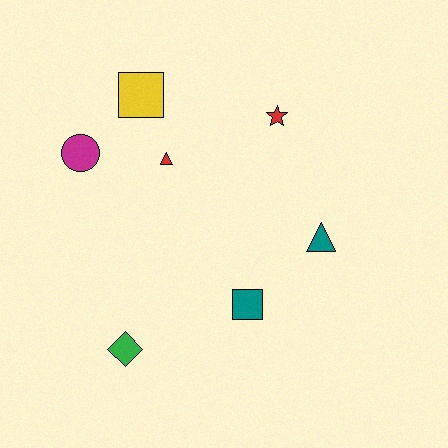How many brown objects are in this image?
There are no brown objects.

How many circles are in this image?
There is 1 circle.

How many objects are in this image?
There are 7 objects.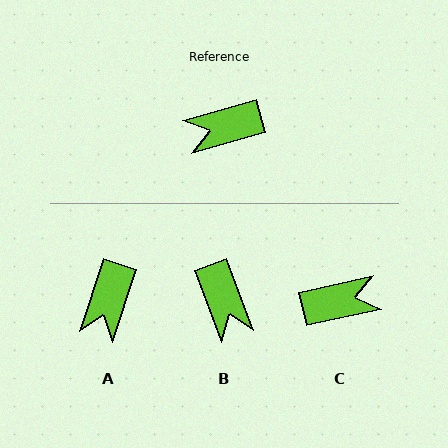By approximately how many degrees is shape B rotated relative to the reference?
Approximately 95 degrees counter-clockwise.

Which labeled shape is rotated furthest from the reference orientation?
C, about 177 degrees away.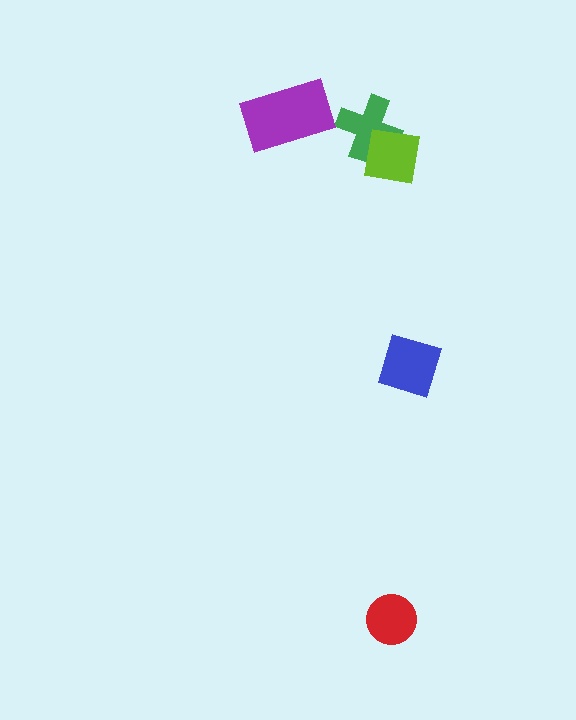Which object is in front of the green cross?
The lime square is in front of the green cross.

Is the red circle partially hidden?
No, no other shape covers it.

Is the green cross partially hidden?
Yes, it is partially covered by another shape.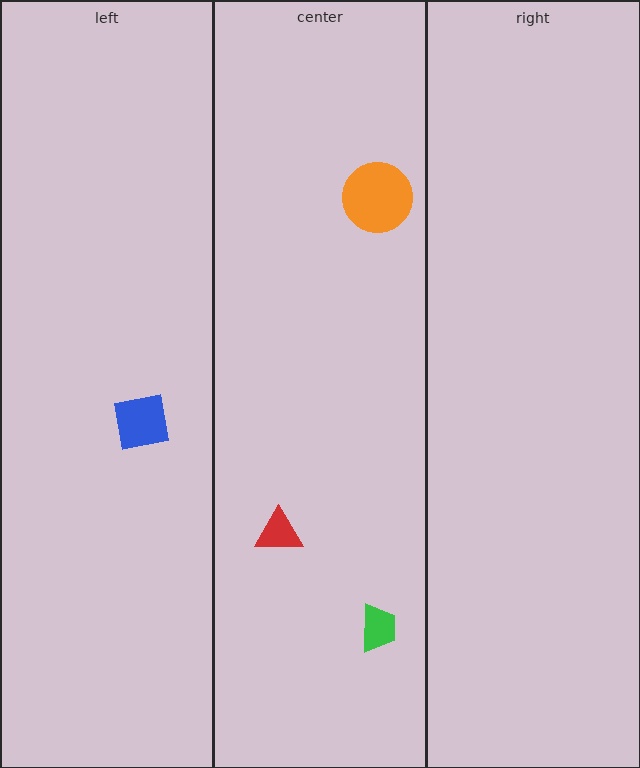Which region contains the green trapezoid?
The center region.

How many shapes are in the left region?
1.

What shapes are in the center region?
The red triangle, the green trapezoid, the orange circle.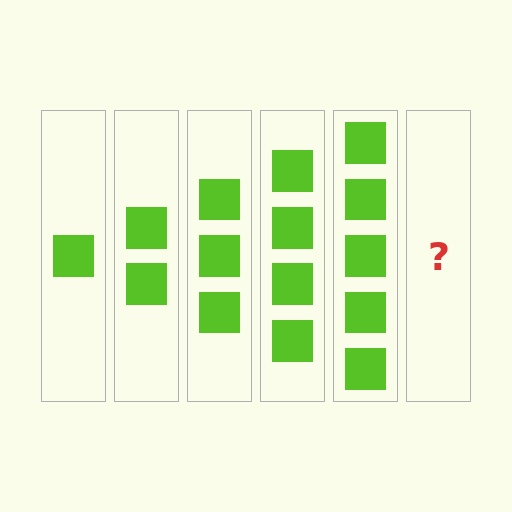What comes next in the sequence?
The next element should be 6 squares.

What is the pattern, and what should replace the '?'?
The pattern is that each step adds one more square. The '?' should be 6 squares.